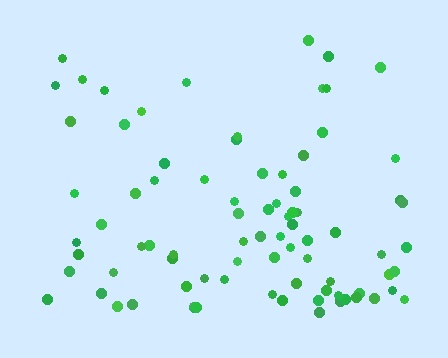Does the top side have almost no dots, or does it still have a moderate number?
Still a moderate number, just noticeably fewer than the bottom.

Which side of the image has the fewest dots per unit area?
The top.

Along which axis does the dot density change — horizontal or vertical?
Vertical.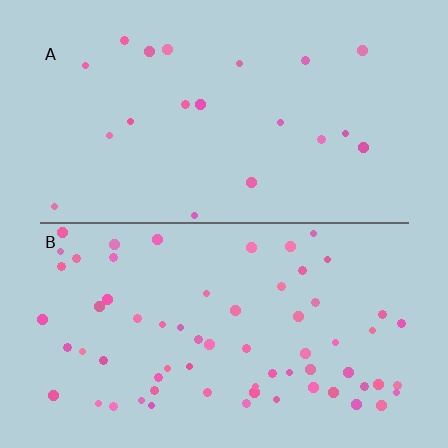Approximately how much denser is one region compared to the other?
Approximately 3.3× — region B over region A.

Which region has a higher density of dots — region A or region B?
B (the bottom).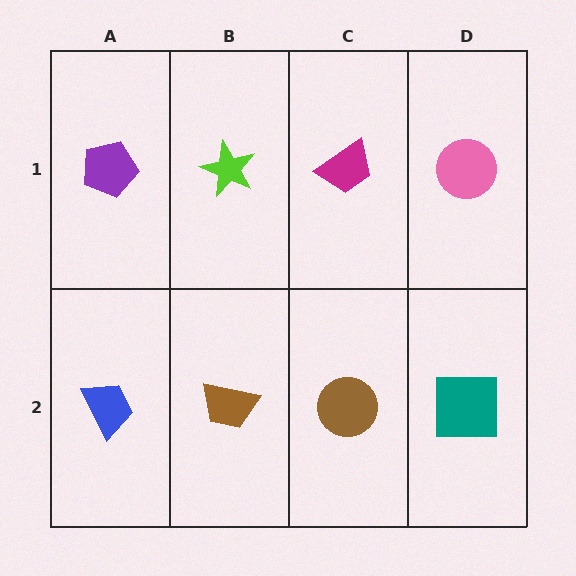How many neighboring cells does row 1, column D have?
2.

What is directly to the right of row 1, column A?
A lime star.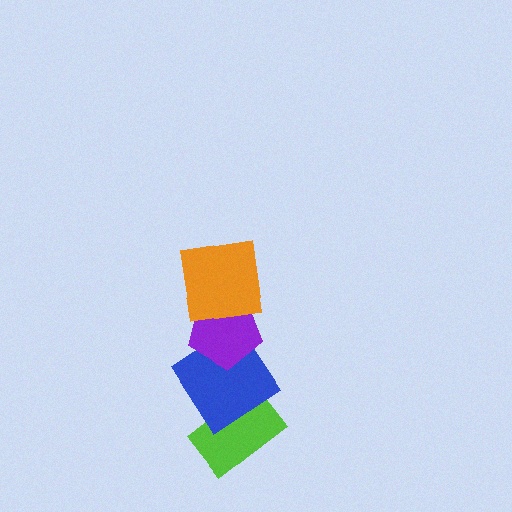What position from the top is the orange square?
The orange square is 1st from the top.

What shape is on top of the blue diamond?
The purple pentagon is on top of the blue diamond.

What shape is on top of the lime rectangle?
The blue diamond is on top of the lime rectangle.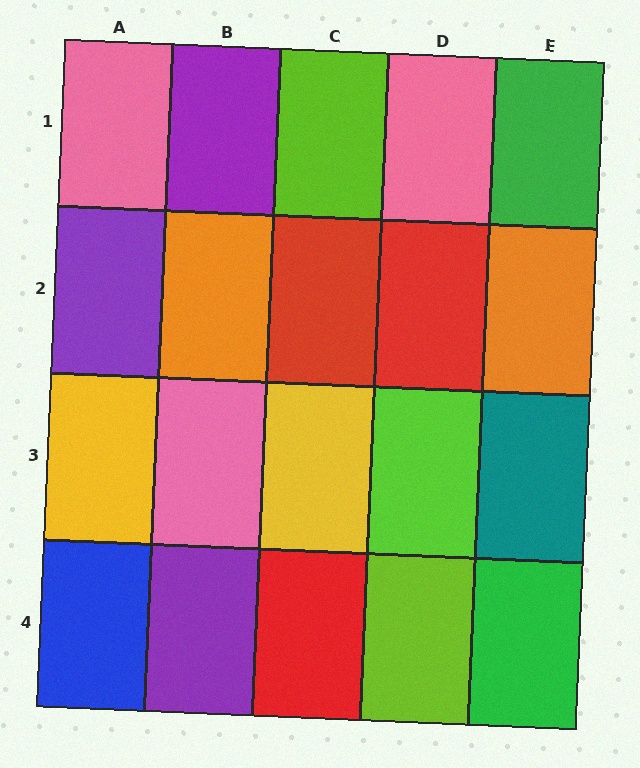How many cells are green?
2 cells are green.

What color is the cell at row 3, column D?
Lime.